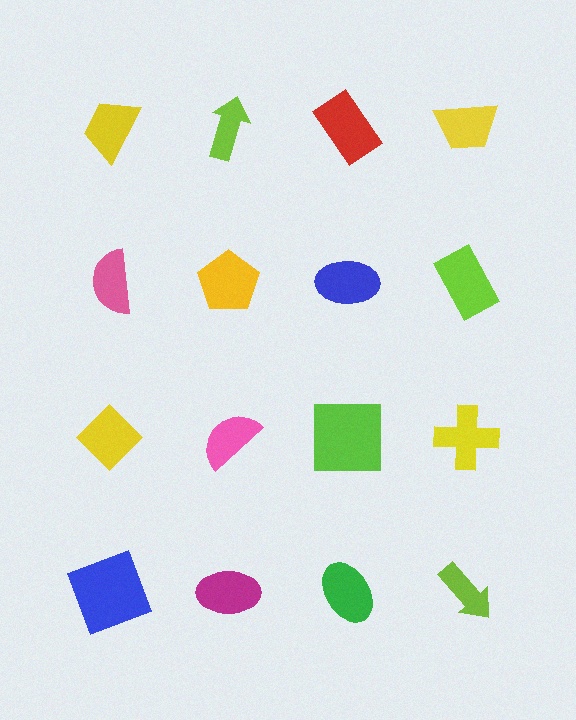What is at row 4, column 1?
A blue square.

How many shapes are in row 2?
4 shapes.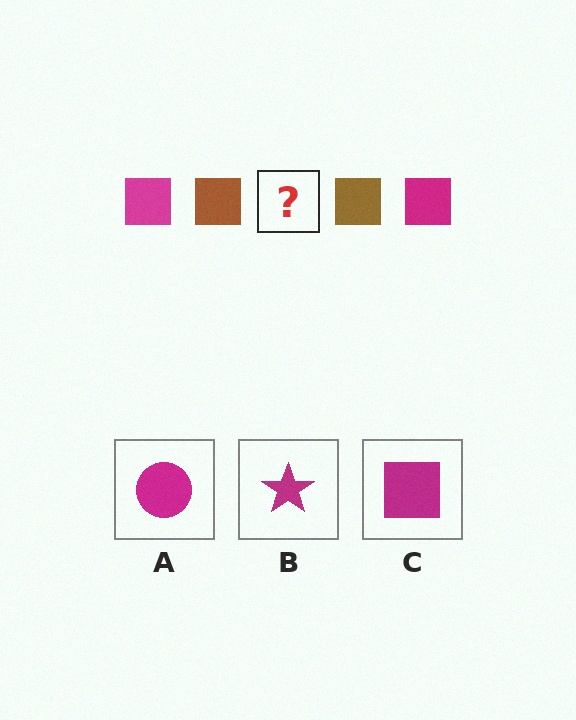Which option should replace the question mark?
Option C.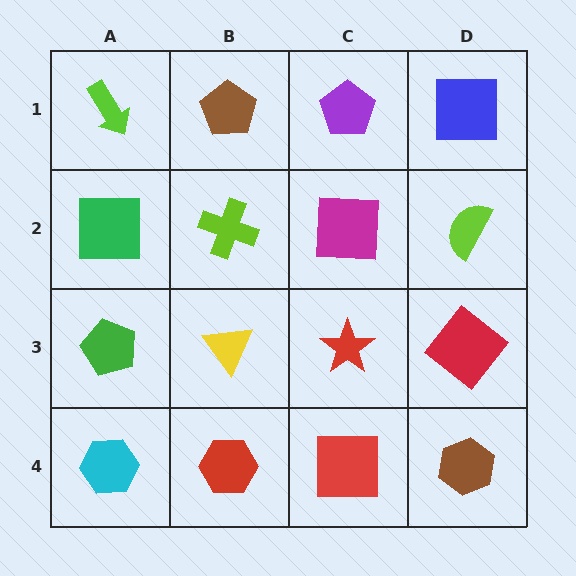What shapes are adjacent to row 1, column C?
A magenta square (row 2, column C), a brown pentagon (row 1, column B), a blue square (row 1, column D).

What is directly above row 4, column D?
A red diamond.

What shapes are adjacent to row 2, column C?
A purple pentagon (row 1, column C), a red star (row 3, column C), a lime cross (row 2, column B), a lime semicircle (row 2, column D).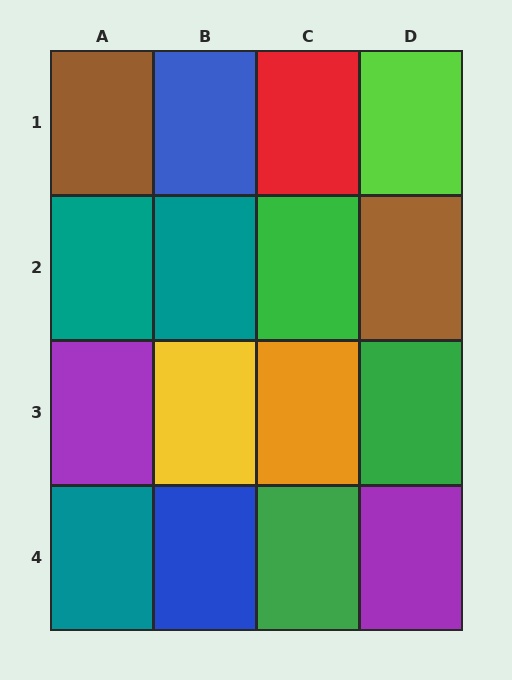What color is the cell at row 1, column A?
Brown.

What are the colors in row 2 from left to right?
Teal, teal, green, brown.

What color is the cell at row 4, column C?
Green.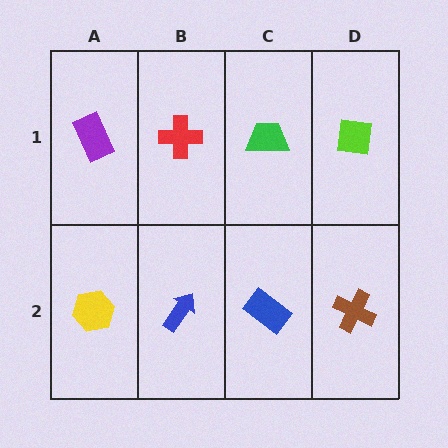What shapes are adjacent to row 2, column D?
A lime square (row 1, column D), a blue rectangle (row 2, column C).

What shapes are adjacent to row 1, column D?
A brown cross (row 2, column D), a green trapezoid (row 1, column C).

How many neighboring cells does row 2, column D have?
2.